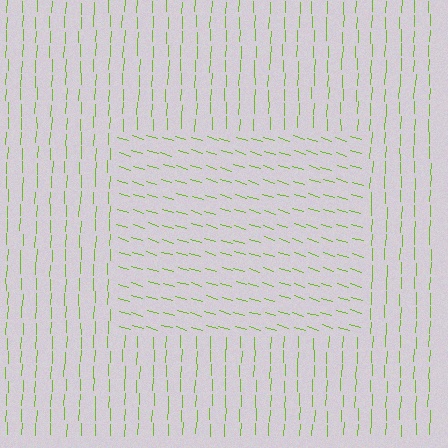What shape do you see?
I see a rectangle.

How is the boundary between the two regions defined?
The boundary is defined purely by a change in line orientation (approximately 75 degrees difference). All lines are the same color and thickness.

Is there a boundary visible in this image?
Yes, there is a texture boundary formed by a change in line orientation.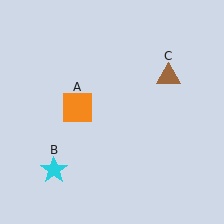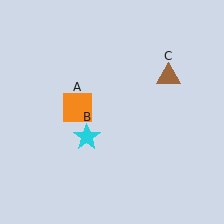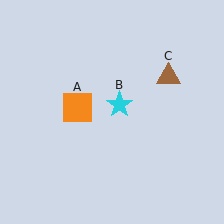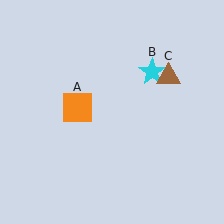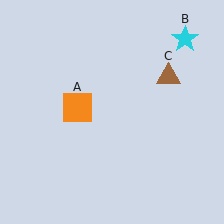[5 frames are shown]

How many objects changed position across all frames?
1 object changed position: cyan star (object B).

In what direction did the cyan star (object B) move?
The cyan star (object B) moved up and to the right.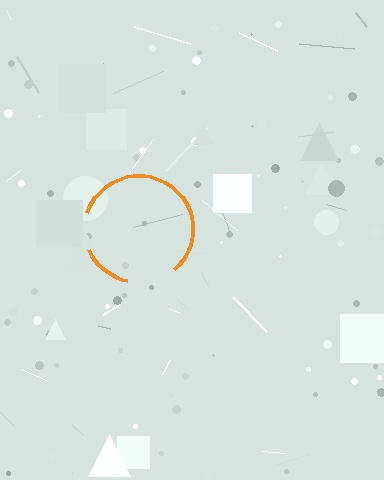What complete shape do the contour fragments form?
The contour fragments form a circle.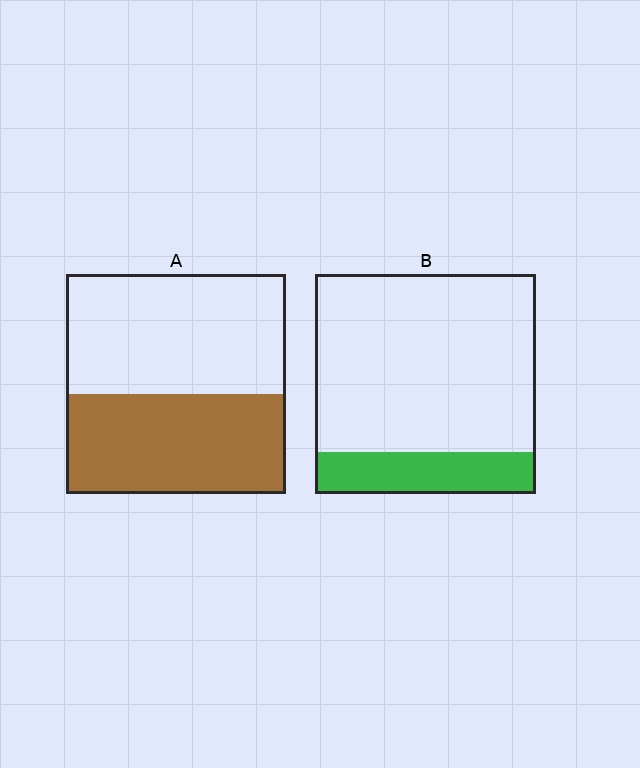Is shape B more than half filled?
No.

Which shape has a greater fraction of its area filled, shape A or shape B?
Shape A.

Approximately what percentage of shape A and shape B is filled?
A is approximately 45% and B is approximately 20%.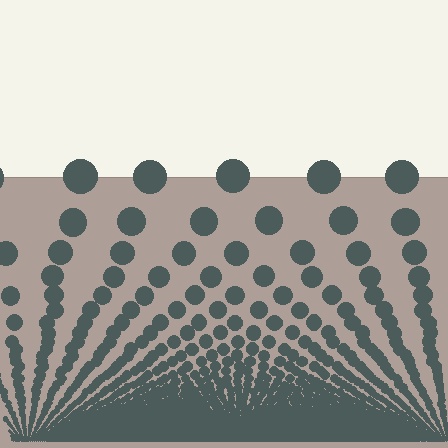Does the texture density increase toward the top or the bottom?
Density increases toward the bottom.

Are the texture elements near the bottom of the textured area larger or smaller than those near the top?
Smaller. The gradient is inverted — elements near the bottom are smaller and denser.